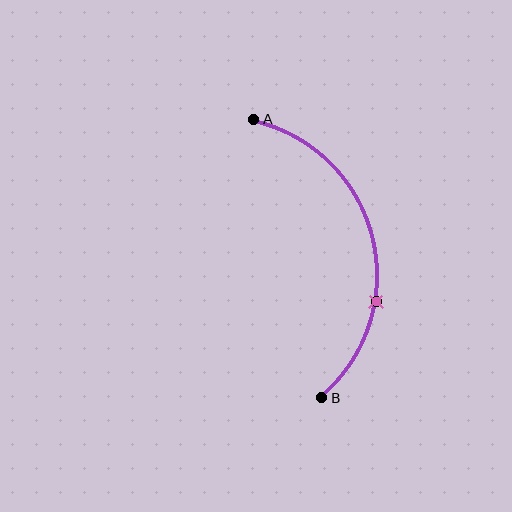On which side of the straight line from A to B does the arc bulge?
The arc bulges to the right of the straight line connecting A and B.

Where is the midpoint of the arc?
The arc midpoint is the point on the curve farthest from the straight line joining A and B. It sits to the right of that line.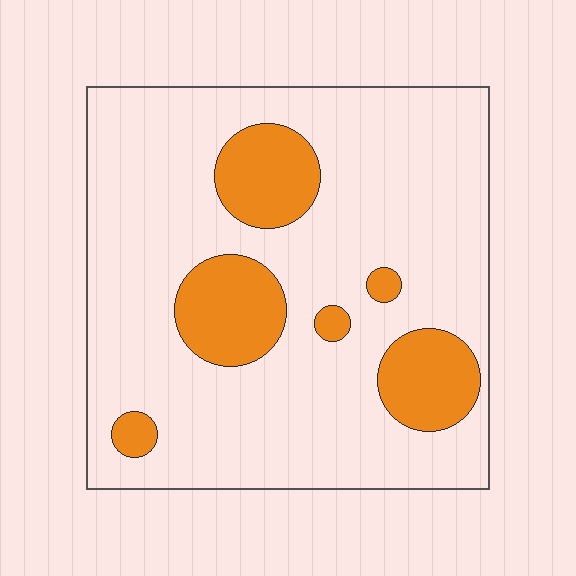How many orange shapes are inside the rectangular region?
6.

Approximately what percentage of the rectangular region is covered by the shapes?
Approximately 20%.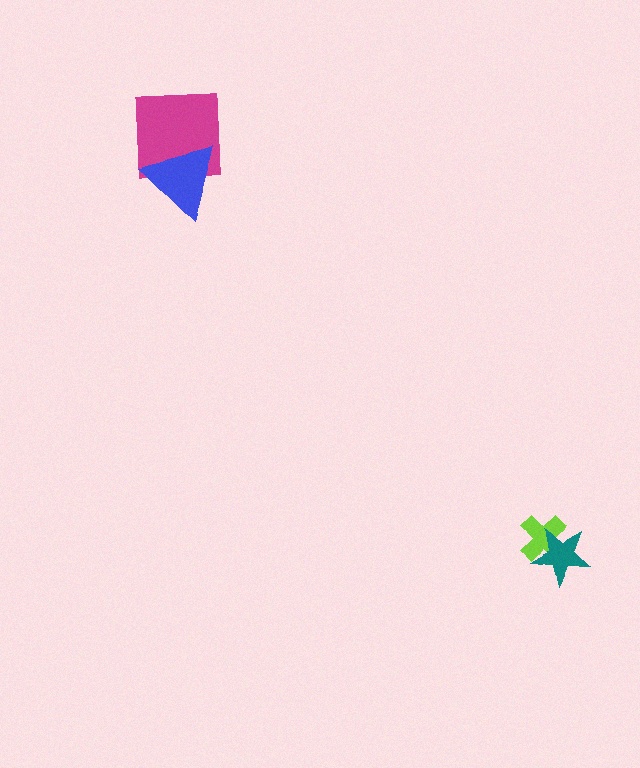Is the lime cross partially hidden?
Yes, it is partially covered by another shape.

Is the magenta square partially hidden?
Yes, it is partially covered by another shape.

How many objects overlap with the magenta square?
1 object overlaps with the magenta square.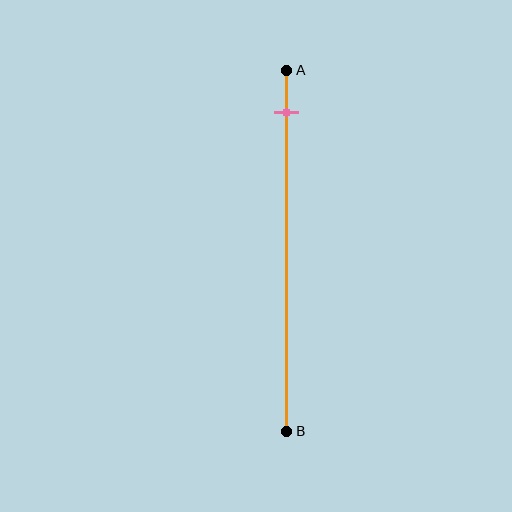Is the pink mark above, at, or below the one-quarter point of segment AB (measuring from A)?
The pink mark is above the one-quarter point of segment AB.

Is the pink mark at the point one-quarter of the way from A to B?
No, the mark is at about 10% from A, not at the 25% one-quarter point.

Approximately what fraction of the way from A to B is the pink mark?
The pink mark is approximately 10% of the way from A to B.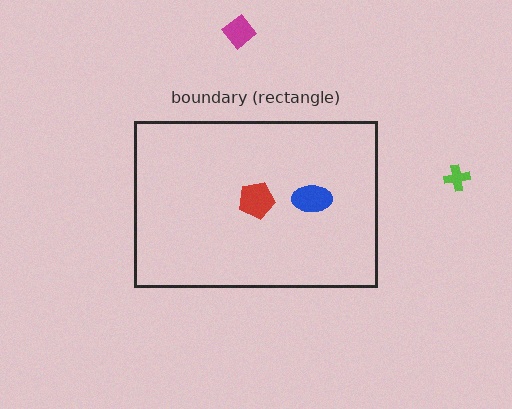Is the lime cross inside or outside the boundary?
Outside.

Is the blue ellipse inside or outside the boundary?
Inside.